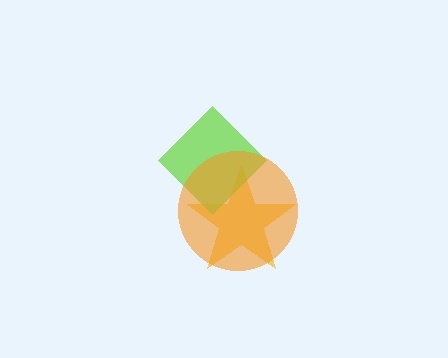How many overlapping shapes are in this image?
There are 3 overlapping shapes in the image.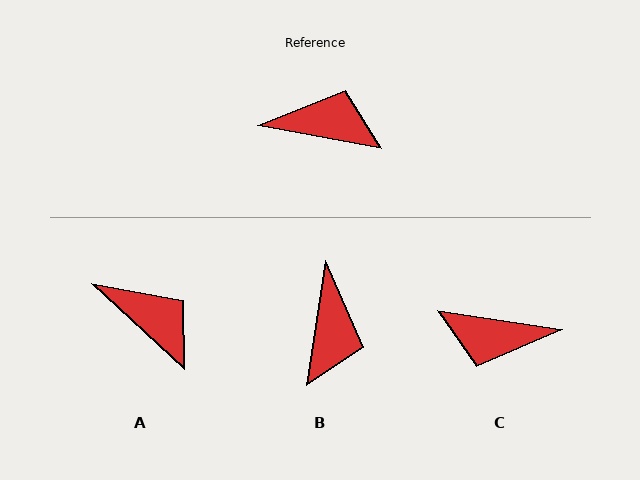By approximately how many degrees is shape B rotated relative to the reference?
Approximately 88 degrees clockwise.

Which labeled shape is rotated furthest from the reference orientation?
C, about 178 degrees away.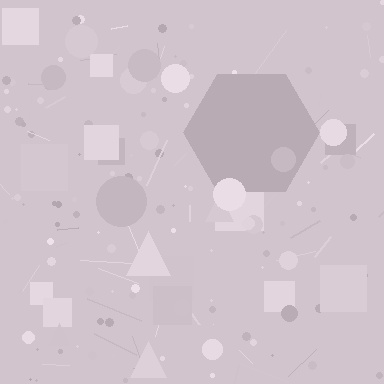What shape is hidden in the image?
A hexagon is hidden in the image.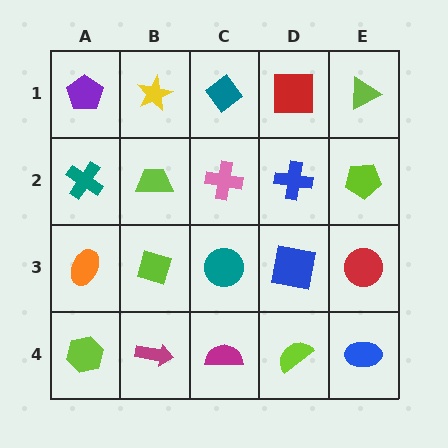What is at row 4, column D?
A lime semicircle.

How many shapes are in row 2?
5 shapes.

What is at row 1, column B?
A yellow star.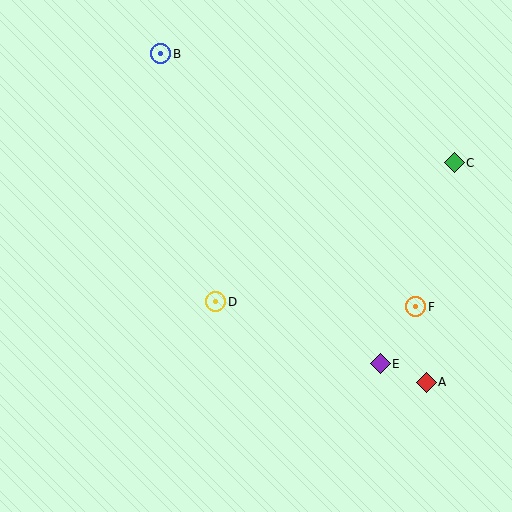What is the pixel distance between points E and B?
The distance between E and B is 379 pixels.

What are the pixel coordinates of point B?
Point B is at (161, 54).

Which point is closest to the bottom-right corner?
Point A is closest to the bottom-right corner.